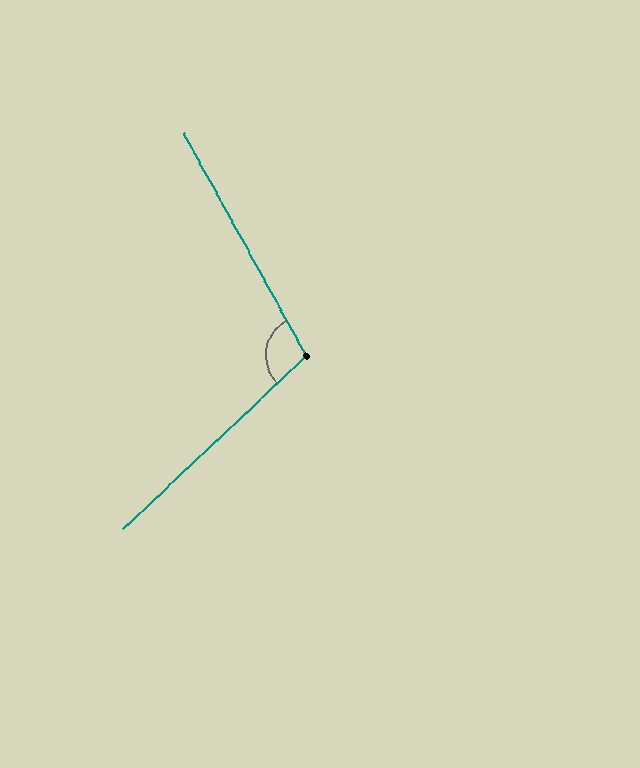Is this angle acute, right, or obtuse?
It is obtuse.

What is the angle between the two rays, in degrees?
Approximately 105 degrees.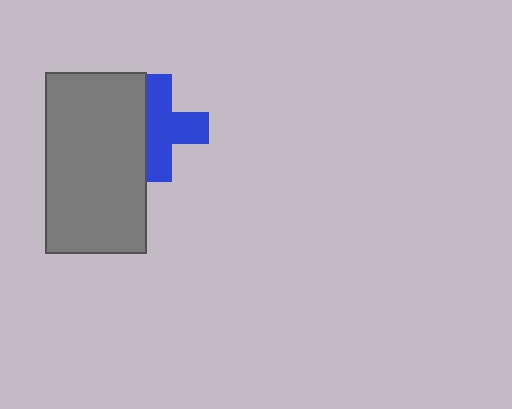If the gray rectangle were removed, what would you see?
You would see the complete blue cross.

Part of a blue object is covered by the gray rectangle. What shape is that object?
It is a cross.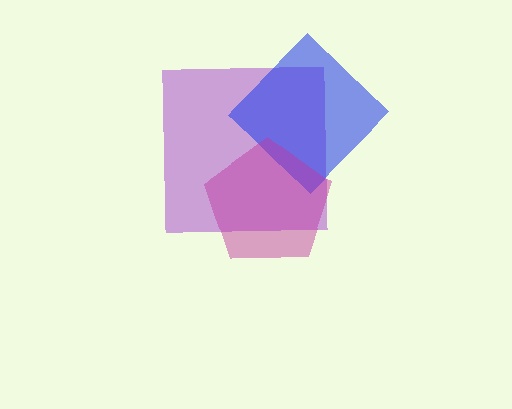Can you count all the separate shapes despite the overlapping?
Yes, there are 3 separate shapes.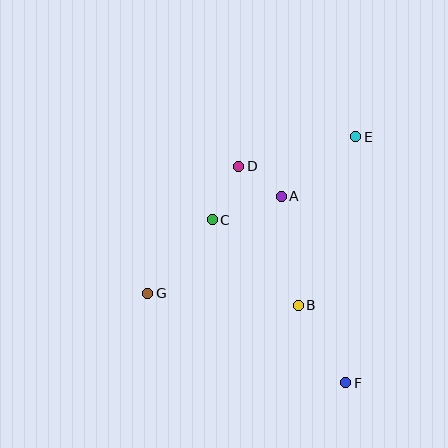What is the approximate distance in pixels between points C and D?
The distance between C and D is approximately 60 pixels.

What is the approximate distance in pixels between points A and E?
The distance between A and E is approximately 95 pixels.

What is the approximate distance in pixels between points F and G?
The distance between F and G is approximately 217 pixels.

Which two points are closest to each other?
Points A and D are closest to each other.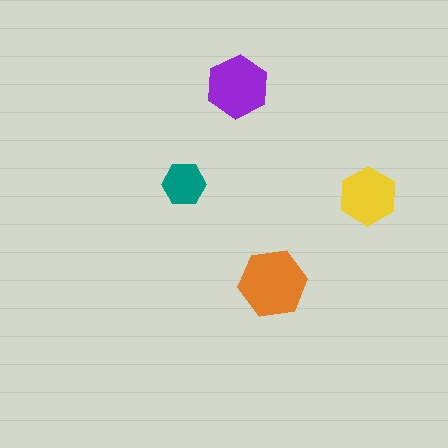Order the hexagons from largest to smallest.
the orange one, the purple one, the yellow one, the teal one.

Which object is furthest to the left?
The teal hexagon is leftmost.